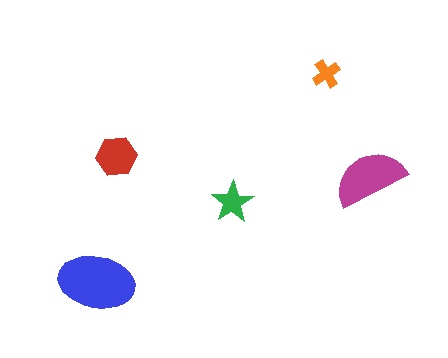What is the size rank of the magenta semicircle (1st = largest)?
2nd.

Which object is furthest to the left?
The blue ellipse is leftmost.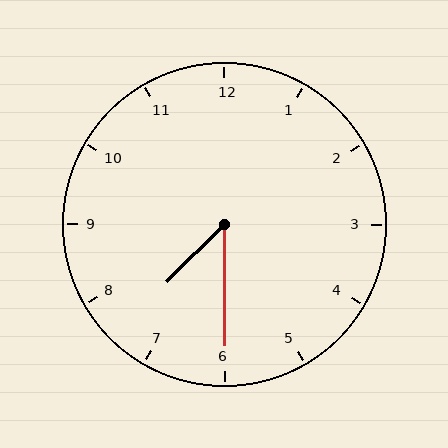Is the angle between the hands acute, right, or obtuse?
It is acute.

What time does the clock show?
7:30.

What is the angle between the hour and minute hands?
Approximately 45 degrees.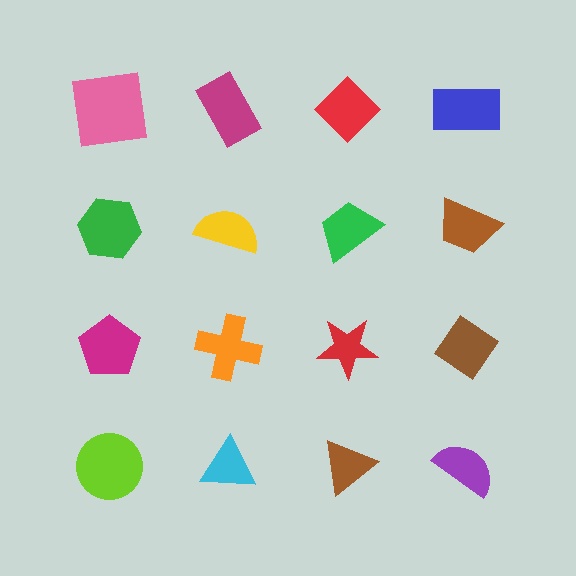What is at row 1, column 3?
A red diamond.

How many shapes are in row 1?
4 shapes.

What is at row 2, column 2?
A yellow semicircle.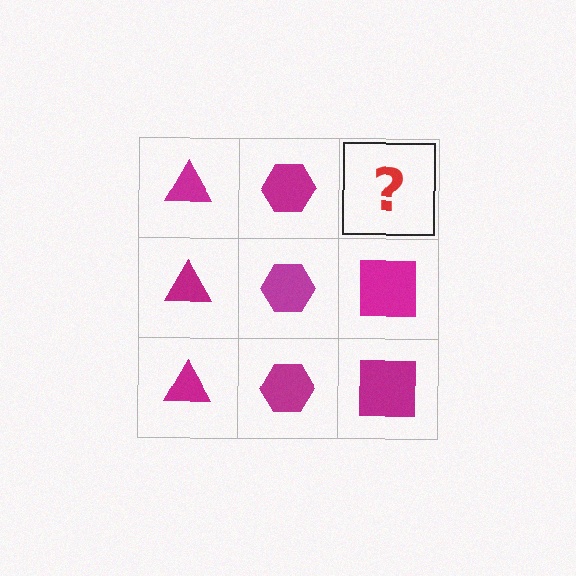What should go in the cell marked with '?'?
The missing cell should contain a magenta square.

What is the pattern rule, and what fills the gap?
The rule is that each column has a consistent shape. The gap should be filled with a magenta square.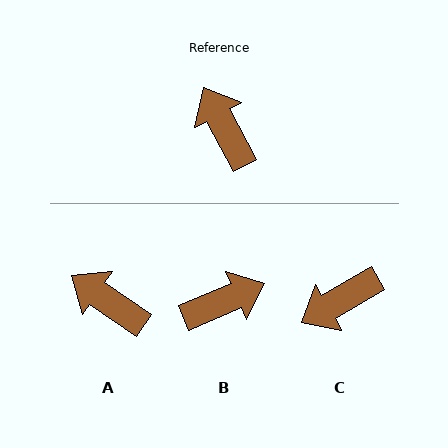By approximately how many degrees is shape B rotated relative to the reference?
Approximately 95 degrees clockwise.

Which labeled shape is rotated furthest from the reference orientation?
B, about 95 degrees away.